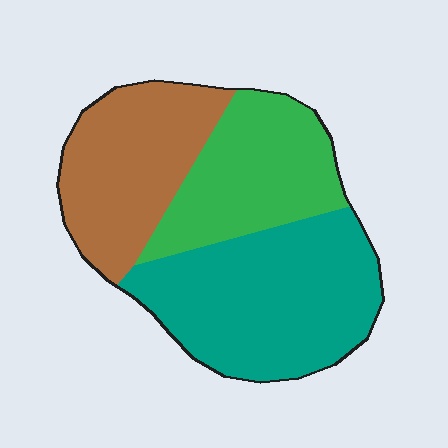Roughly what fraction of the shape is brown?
Brown covers 30% of the shape.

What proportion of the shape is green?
Green takes up between a sixth and a third of the shape.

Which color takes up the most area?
Teal, at roughly 45%.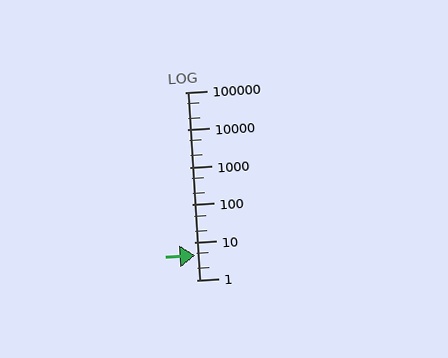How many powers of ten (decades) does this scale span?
The scale spans 5 decades, from 1 to 100000.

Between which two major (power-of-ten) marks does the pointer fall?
The pointer is between 1 and 10.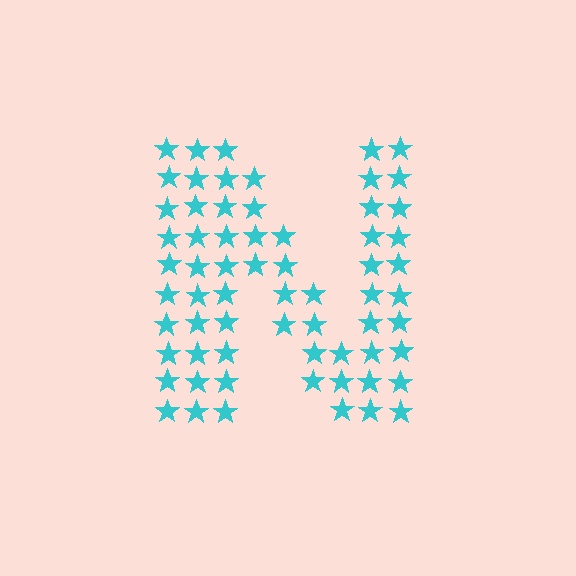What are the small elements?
The small elements are stars.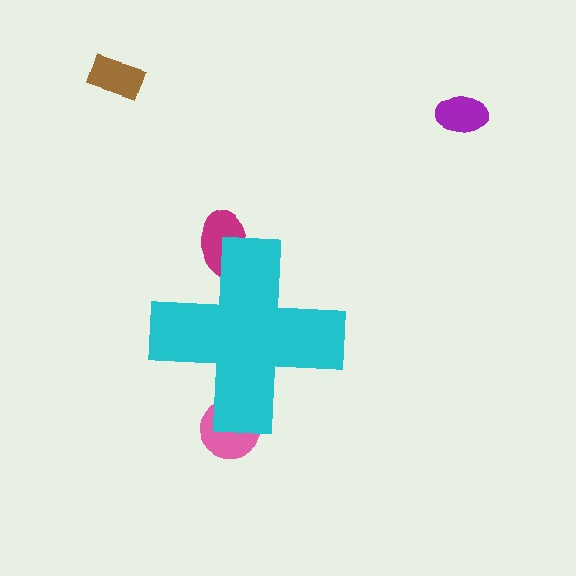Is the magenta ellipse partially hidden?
Yes, the magenta ellipse is partially hidden behind the cyan cross.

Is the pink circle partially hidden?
Yes, the pink circle is partially hidden behind the cyan cross.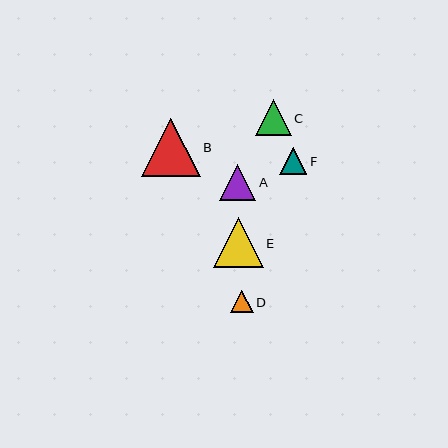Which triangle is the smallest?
Triangle D is the smallest with a size of approximately 23 pixels.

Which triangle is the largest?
Triangle B is the largest with a size of approximately 59 pixels.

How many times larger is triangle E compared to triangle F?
Triangle E is approximately 1.8 times the size of triangle F.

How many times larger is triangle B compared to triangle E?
Triangle B is approximately 1.2 times the size of triangle E.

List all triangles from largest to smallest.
From largest to smallest: B, E, A, C, F, D.